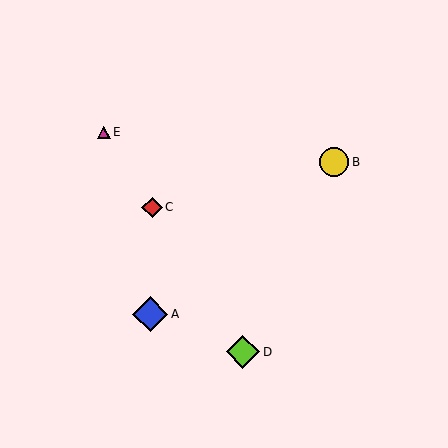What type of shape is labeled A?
Shape A is a blue diamond.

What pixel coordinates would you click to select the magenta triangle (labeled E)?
Click at (104, 132) to select the magenta triangle E.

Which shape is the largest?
The blue diamond (labeled A) is the largest.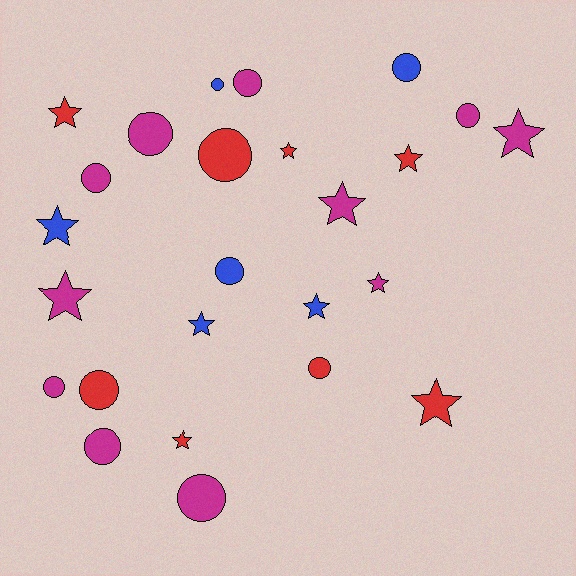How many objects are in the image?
There are 25 objects.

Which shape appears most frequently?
Circle, with 13 objects.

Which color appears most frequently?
Magenta, with 11 objects.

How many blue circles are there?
There are 3 blue circles.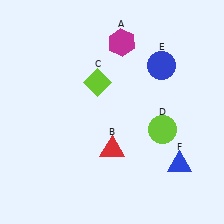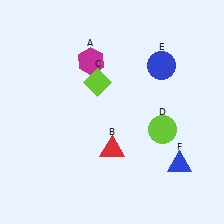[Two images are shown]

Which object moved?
The magenta hexagon (A) moved left.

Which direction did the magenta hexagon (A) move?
The magenta hexagon (A) moved left.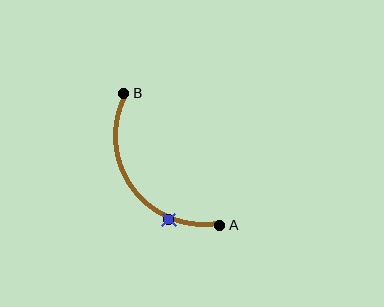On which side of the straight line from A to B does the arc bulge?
The arc bulges below and to the left of the straight line connecting A and B.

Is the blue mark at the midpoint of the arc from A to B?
No. The blue mark lies on the arc but is closer to endpoint A. The arc midpoint would be at the point on the curve equidistant along the arc from both A and B.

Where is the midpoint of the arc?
The arc midpoint is the point on the curve farthest from the straight line joining A and B. It sits below and to the left of that line.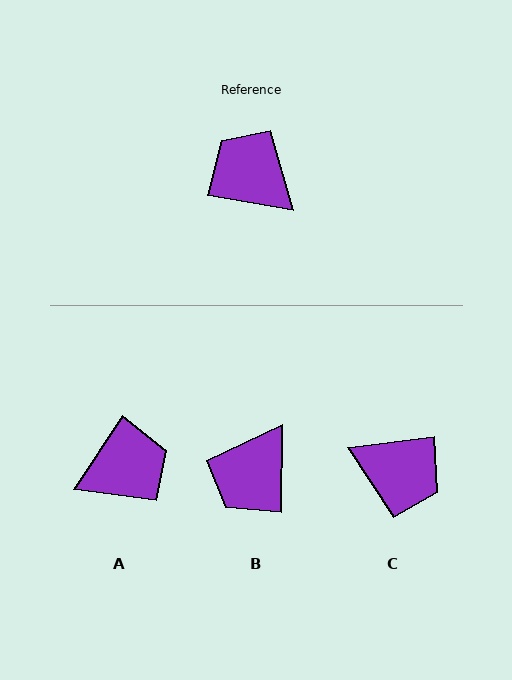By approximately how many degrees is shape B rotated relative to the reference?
Approximately 99 degrees counter-clockwise.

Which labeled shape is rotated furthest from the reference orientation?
C, about 162 degrees away.